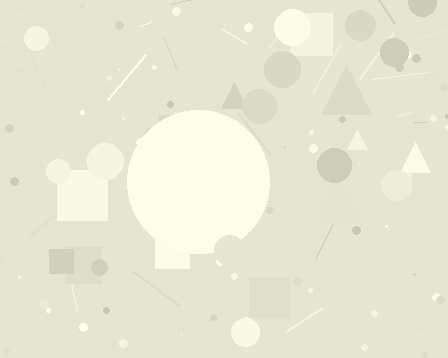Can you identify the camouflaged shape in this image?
The camouflaged shape is a circle.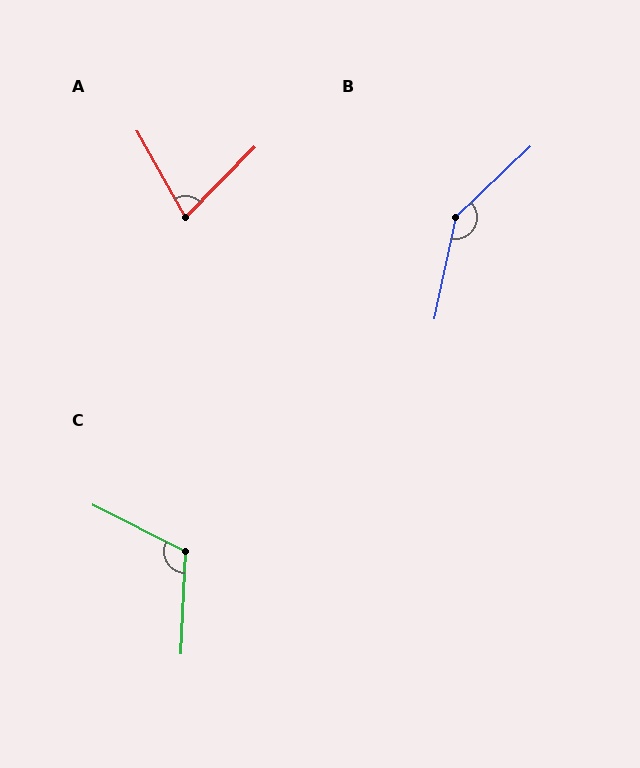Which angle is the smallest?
A, at approximately 74 degrees.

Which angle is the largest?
B, at approximately 145 degrees.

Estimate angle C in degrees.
Approximately 114 degrees.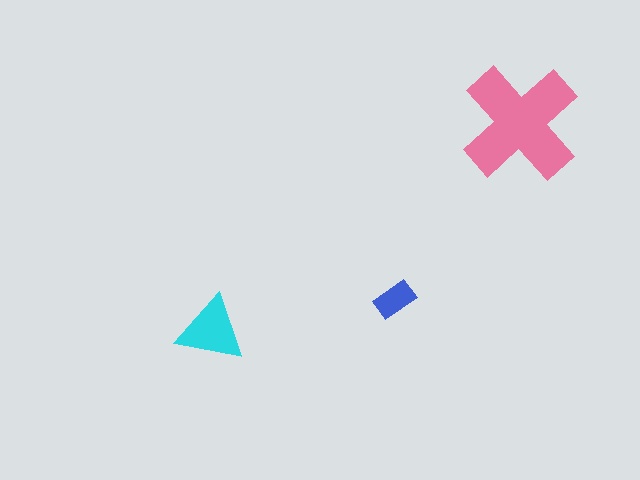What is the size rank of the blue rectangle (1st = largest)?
3rd.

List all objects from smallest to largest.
The blue rectangle, the cyan triangle, the pink cross.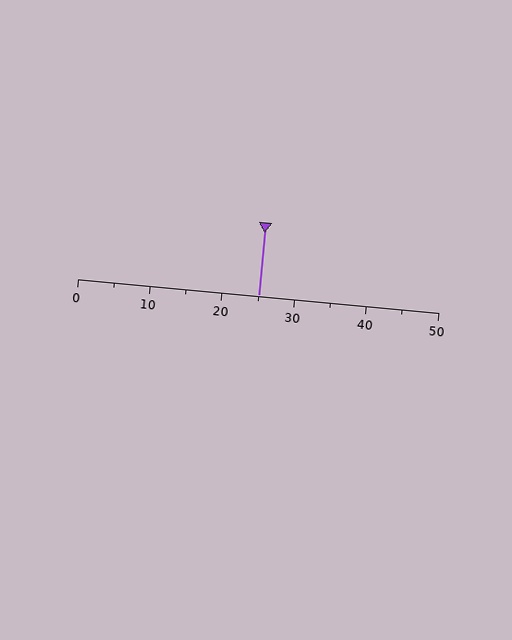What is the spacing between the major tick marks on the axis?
The major ticks are spaced 10 apart.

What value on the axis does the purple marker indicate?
The marker indicates approximately 25.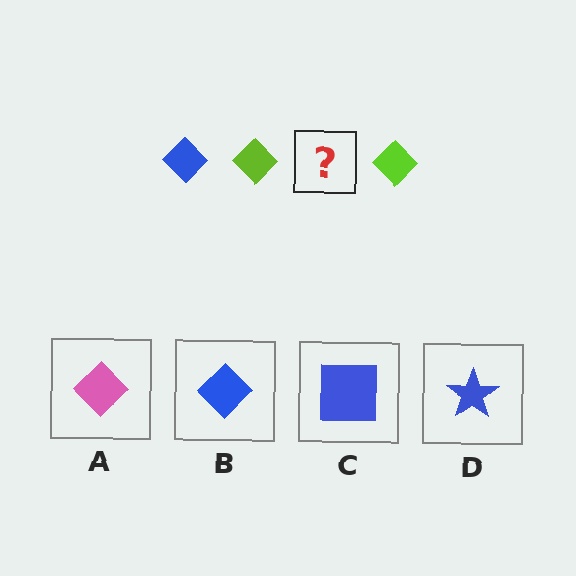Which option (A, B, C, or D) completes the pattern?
B.